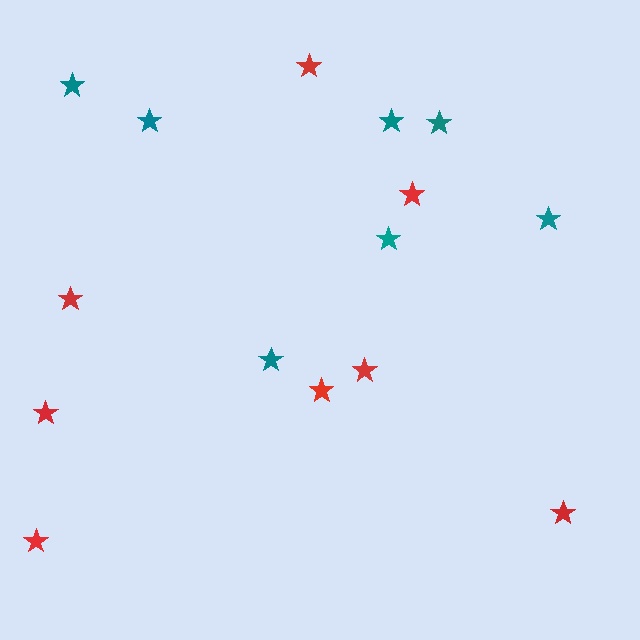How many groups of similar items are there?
There are 2 groups: one group of teal stars (7) and one group of red stars (8).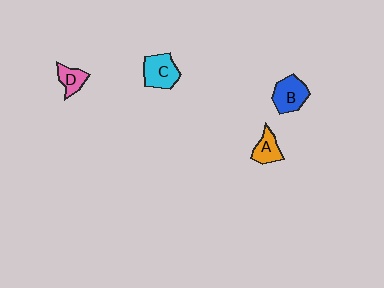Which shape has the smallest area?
Shape D (pink).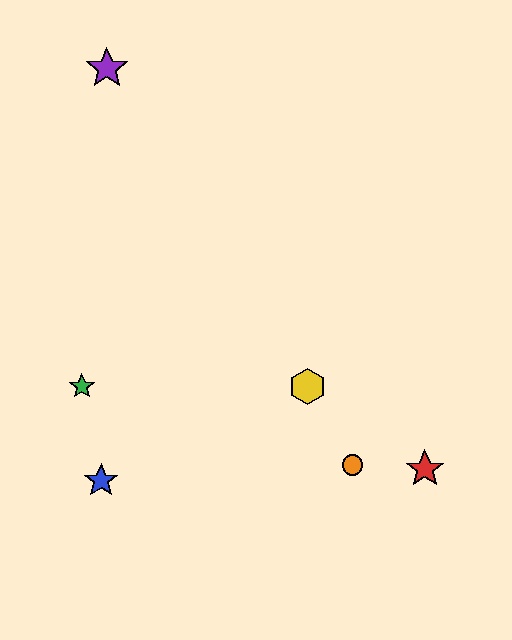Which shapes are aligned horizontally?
The green star, the yellow hexagon are aligned horizontally.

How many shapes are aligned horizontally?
2 shapes (the green star, the yellow hexagon) are aligned horizontally.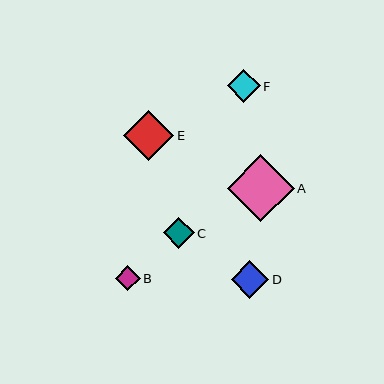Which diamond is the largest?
Diamond A is the largest with a size of approximately 67 pixels.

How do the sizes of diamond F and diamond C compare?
Diamond F and diamond C are approximately the same size.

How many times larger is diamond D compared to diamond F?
Diamond D is approximately 1.1 times the size of diamond F.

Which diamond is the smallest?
Diamond B is the smallest with a size of approximately 25 pixels.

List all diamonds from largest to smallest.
From largest to smallest: A, E, D, F, C, B.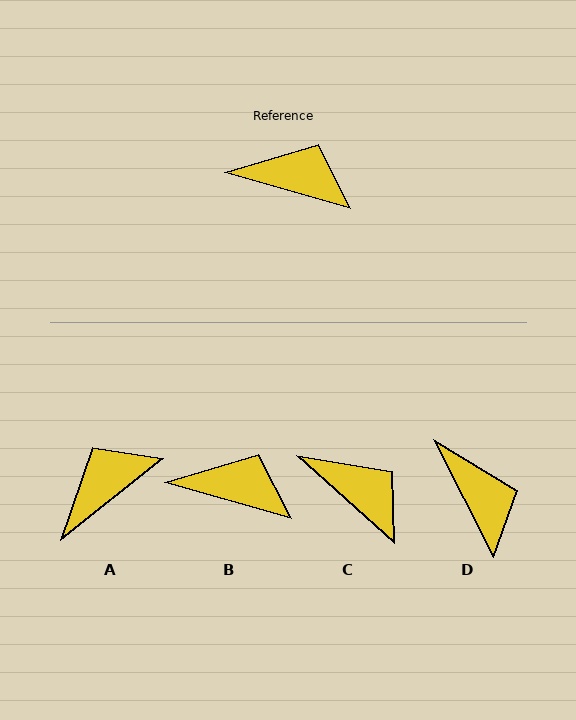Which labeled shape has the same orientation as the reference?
B.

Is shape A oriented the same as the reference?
No, it is off by about 54 degrees.